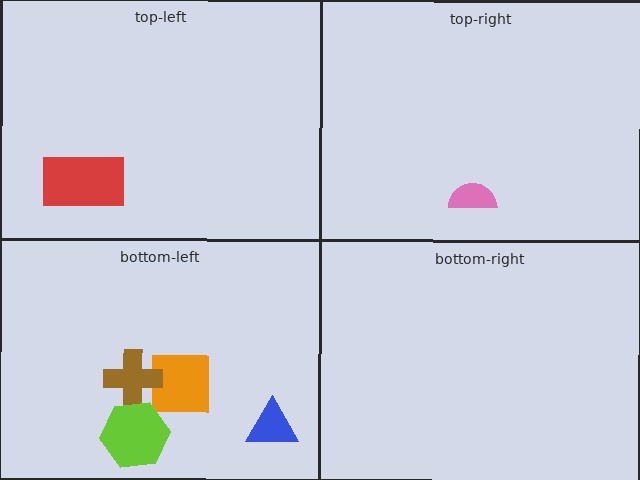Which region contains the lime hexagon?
The bottom-left region.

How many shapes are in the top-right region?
1.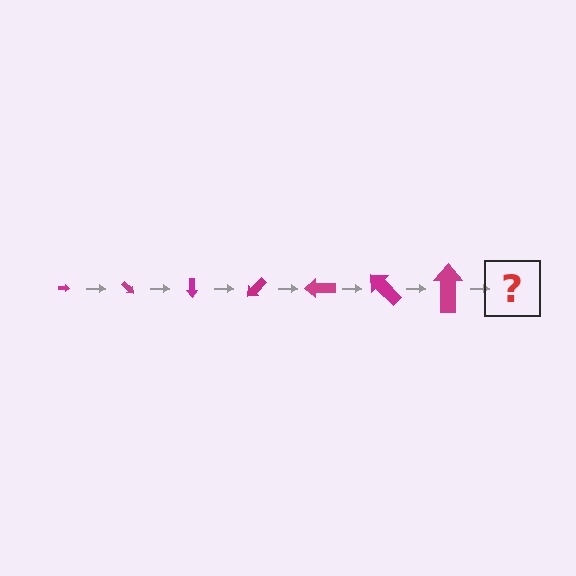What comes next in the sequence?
The next element should be an arrow, larger than the previous one and rotated 315 degrees from the start.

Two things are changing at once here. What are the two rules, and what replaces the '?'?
The two rules are that the arrow grows larger each step and it rotates 45 degrees each step. The '?' should be an arrow, larger than the previous one and rotated 315 degrees from the start.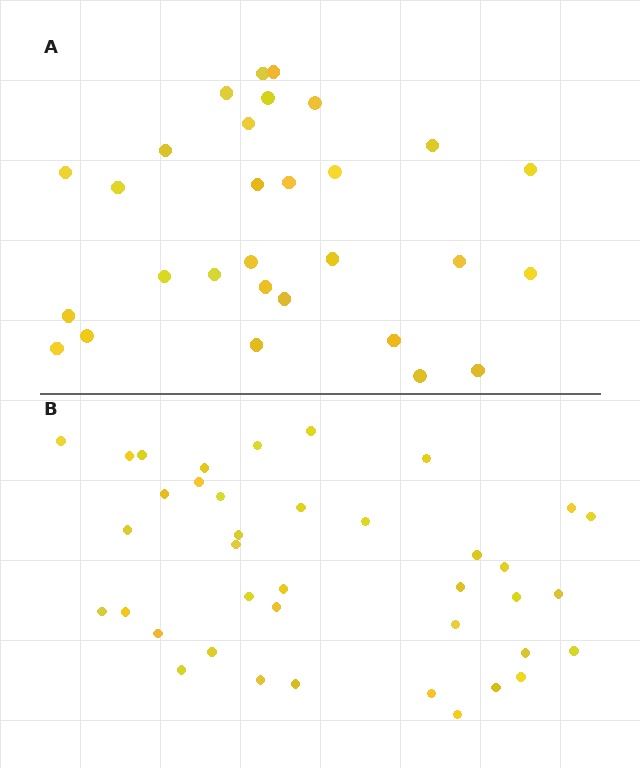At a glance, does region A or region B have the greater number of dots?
Region B (the bottom region) has more dots.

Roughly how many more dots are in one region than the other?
Region B has roughly 10 or so more dots than region A.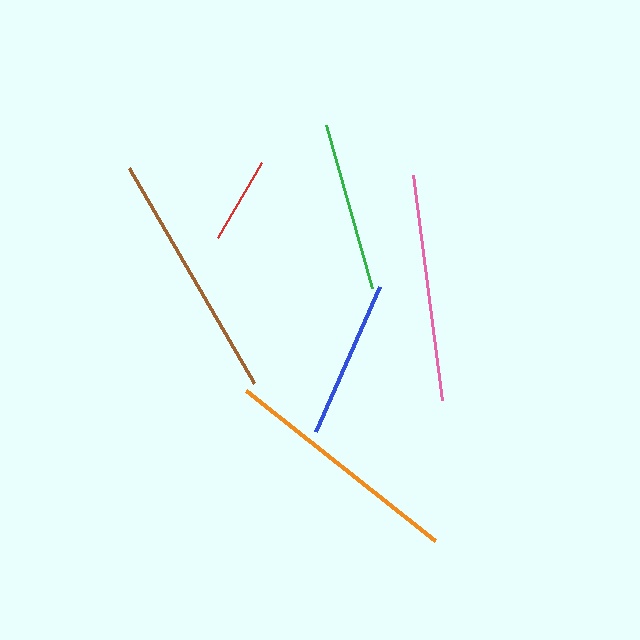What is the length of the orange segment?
The orange segment is approximately 242 pixels long.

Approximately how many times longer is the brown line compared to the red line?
The brown line is approximately 2.8 times the length of the red line.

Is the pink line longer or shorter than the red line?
The pink line is longer than the red line.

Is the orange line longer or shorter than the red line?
The orange line is longer than the red line.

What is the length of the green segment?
The green segment is approximately 170 pixels long.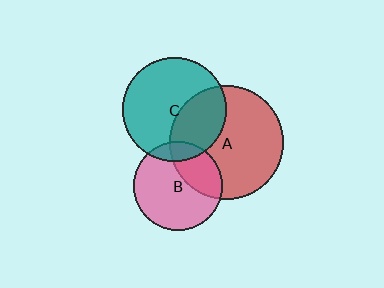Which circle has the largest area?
Circle A (red).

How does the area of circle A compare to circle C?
Approximately 1.2 times.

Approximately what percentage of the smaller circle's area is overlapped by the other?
Approximately 35%.